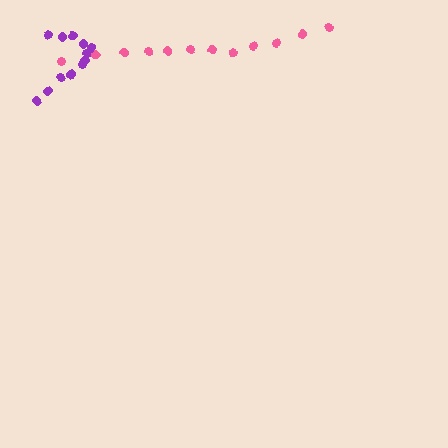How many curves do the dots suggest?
There are 2 distinct paths.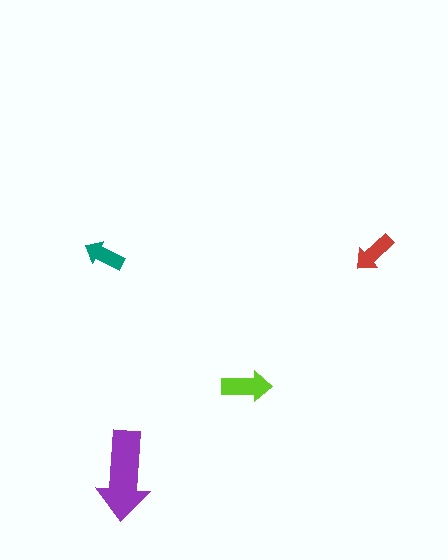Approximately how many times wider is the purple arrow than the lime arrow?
About 2 times wider.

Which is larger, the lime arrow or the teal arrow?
The lime one.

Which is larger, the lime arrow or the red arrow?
The lime one.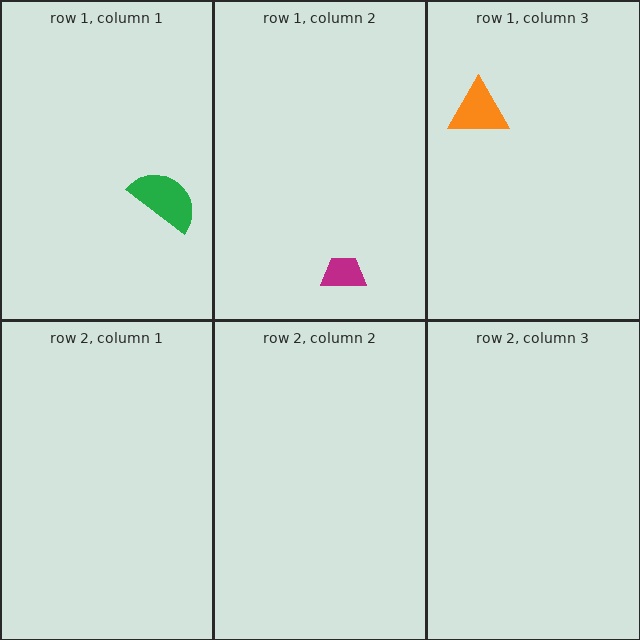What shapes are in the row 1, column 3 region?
The orange triangle.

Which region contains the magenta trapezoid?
The row 1, column 2 region.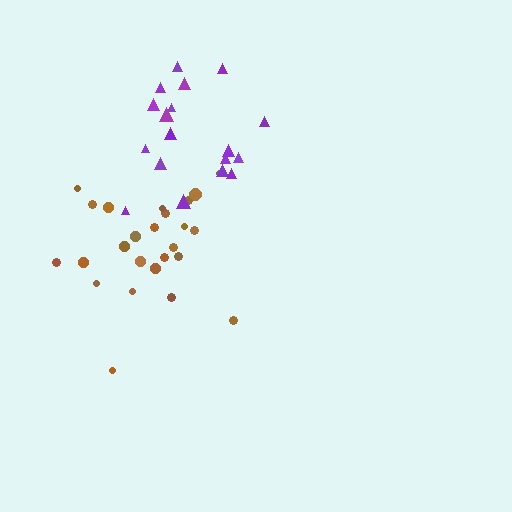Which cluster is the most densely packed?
Brown.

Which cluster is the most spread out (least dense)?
Purple.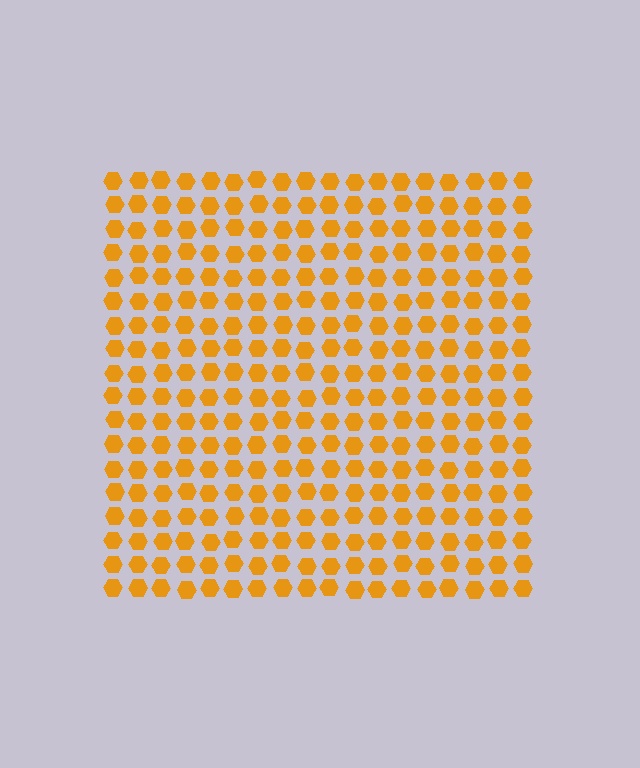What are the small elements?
The small elements are hexagons.